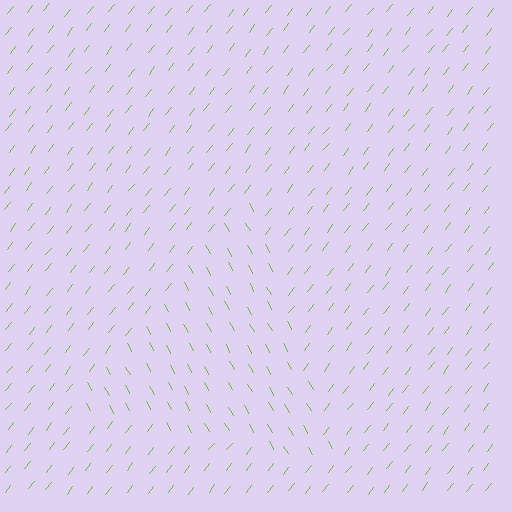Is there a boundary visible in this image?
Yes, there is a texture boundary formed by a change in line orientation.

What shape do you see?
I see a triangle.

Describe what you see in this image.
The image is filled with small lime line segments. A triangle region in the image has lines oriented differently from the surrounding lines, creating a visible texture boundary.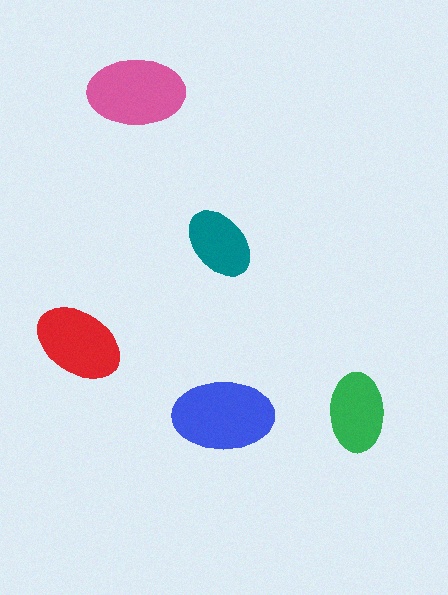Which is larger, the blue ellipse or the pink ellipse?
The blue one.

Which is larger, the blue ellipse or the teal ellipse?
The blue one.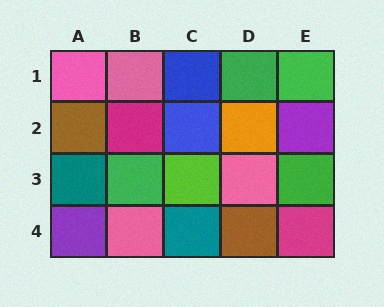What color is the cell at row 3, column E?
Green.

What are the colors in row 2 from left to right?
Brown, magenta, blue, orange, purple.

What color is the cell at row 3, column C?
Lime.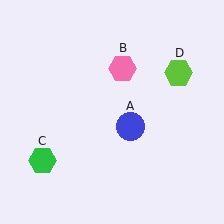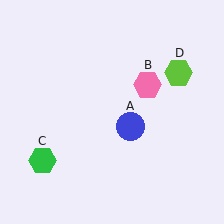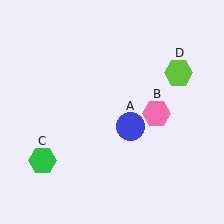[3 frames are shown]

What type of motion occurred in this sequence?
The pink hexagon (object B) rotated clockwise around the center of the scene.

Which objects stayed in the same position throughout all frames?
Blue circle (object A) and green hexagon (object C) and lime hexagon (object D) remained stationary.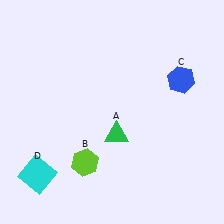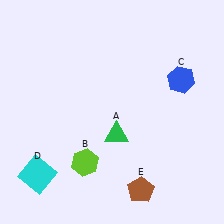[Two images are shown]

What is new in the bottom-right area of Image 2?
A brown pentagon (E) was added in the bottom-right area of Image 2.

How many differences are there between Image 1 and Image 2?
There is 1 difference between the two images.